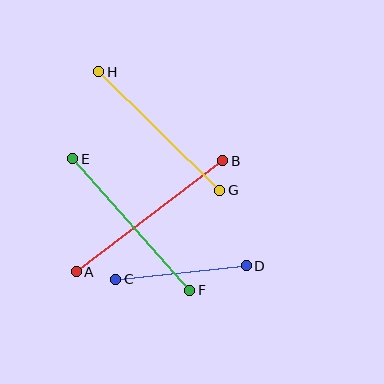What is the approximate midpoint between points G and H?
The midpoint is at approximately (159, 131) pixels.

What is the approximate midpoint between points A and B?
The midpoint is at approximately (150, 216) pixels.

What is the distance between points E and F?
The distance is approximately 176 pixels.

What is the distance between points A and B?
The distance is approximately 184 pixels.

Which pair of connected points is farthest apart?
Points A and B are farthest apart.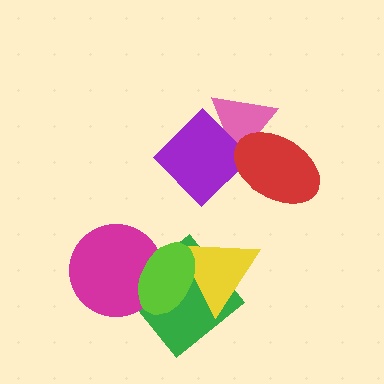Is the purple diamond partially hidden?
Yes, it is partially covered by another shape.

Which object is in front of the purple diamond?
The red ellipse is in front of the purple diamond.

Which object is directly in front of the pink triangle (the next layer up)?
The purple diamond is directly in front of the pink triangle.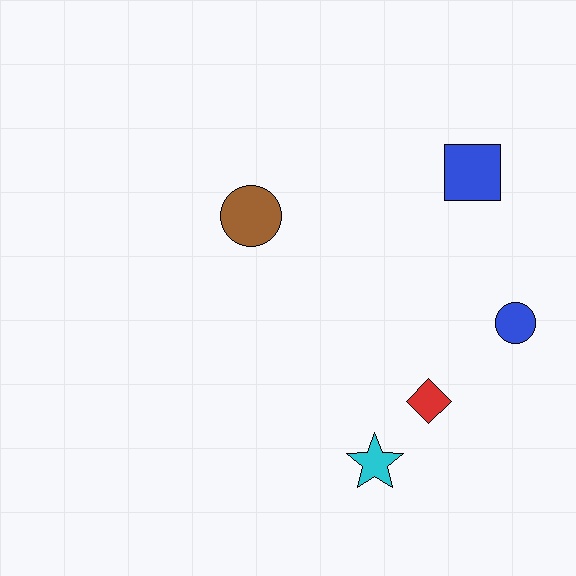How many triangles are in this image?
There are no triangles.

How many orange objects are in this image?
There are no orange objects.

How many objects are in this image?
There are 5 objects.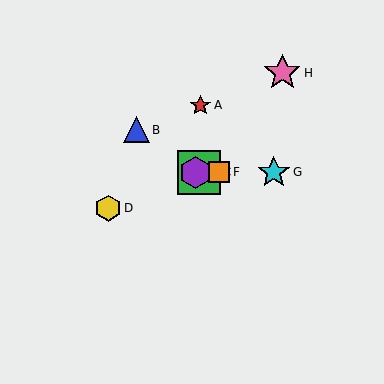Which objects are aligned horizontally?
Objects C, E, F, G are aligned horizontally.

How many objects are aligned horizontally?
4 objects (C, E, F, G) are aligned horizontally.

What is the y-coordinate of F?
Object F is at y≈172.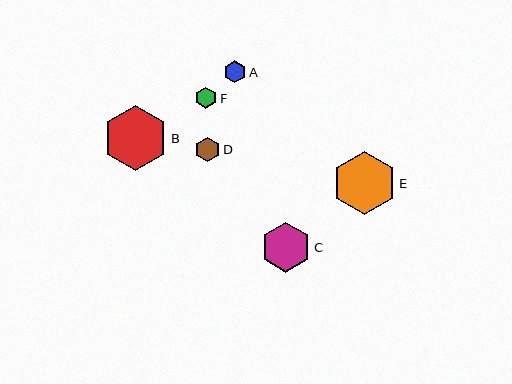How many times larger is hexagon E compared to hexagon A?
Hexagon E is approximately 2.9 times the size of hexagon A.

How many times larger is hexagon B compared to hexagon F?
Hexagon B is approximately 3.1 times the size of hexagon F.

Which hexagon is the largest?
Hexagon B is the largest with a size of approximately 65 pixels.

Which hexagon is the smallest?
Hexagon F is the smallest with a size of approximately 21 pixels.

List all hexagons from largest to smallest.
From largest to smallest: B, E, C, D, A, F.